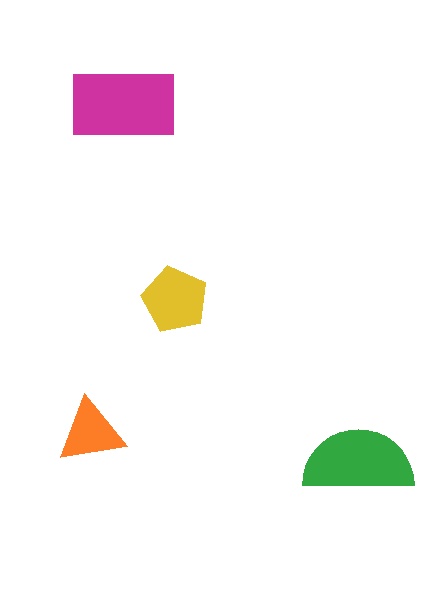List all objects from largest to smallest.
The magenta rectangle, the green semicircle, the yellow pentagon, the orange triangle.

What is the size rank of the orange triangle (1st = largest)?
4th.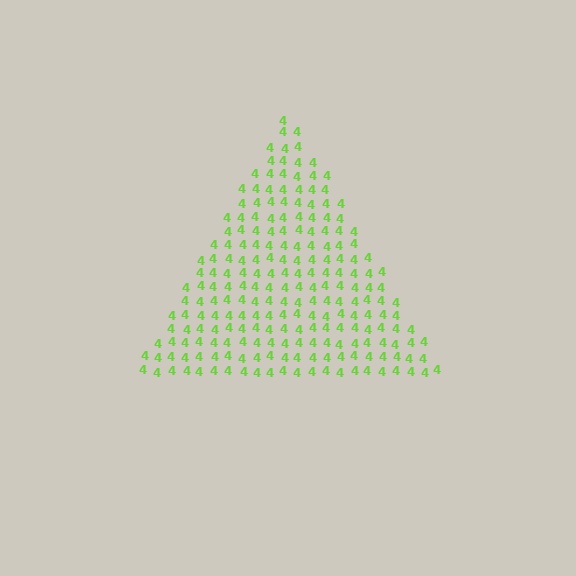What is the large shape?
The large shape is a triangle.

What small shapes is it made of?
It is made of small digit 4's.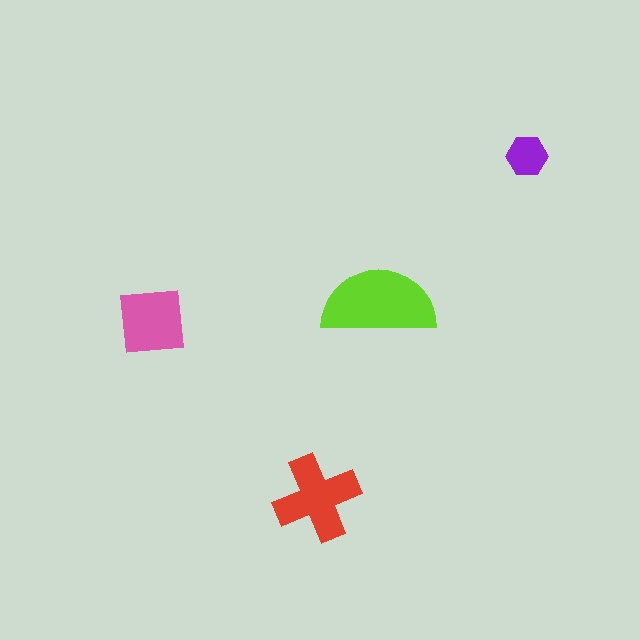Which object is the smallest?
The purple hexagon.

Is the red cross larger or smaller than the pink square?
Larger.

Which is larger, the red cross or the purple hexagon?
The red cross.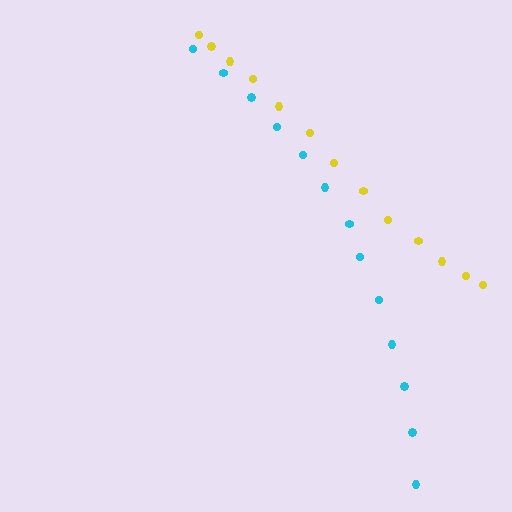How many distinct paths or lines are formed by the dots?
There are 2 distinct paths.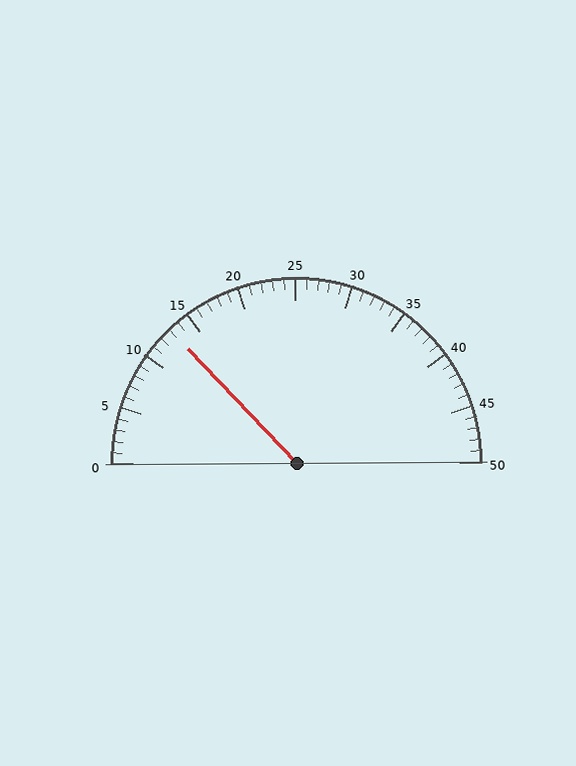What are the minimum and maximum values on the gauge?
The gauge ranges from 0 to 50.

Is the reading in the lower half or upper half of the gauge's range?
The reading is in the lower half of the range (0 to 50).